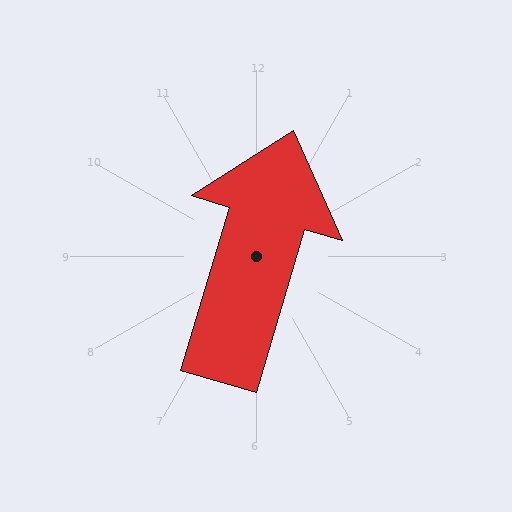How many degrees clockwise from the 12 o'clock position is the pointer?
Approximately 17 degrees.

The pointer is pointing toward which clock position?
Roughly 1 o'clock.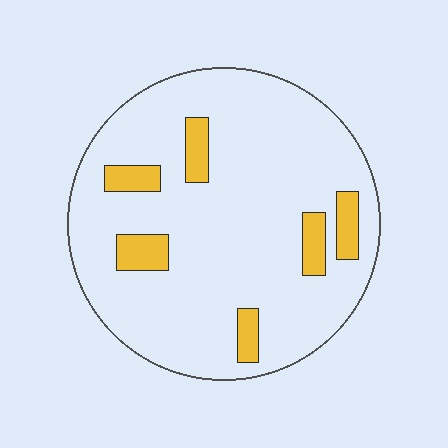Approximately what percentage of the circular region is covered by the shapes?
Approximately 10%.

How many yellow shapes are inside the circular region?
6.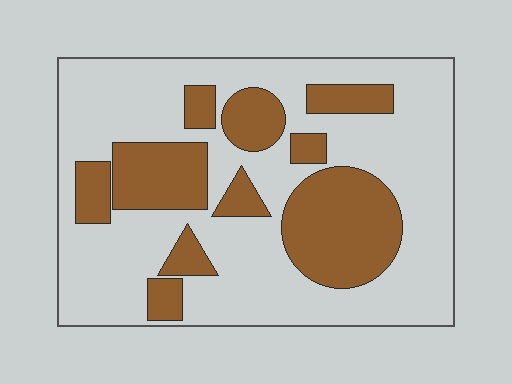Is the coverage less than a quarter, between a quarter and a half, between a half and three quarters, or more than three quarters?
Between a quarter and a half.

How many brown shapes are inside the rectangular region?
10.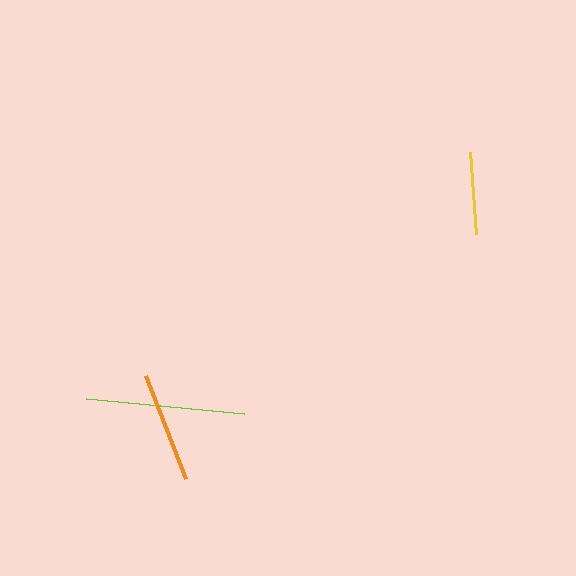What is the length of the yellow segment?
The yellow segment is approximately 82 pixels long.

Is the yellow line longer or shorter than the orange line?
The orange line is longer than the yellow line.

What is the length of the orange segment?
The orange segment is approximately 111 pixels long.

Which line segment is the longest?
The lime line is the longest at approximately 159 pixels.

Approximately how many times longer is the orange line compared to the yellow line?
The orange line is approximately 1.3 times the length of the yellow line.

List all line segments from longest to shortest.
From longest to shortest: lime, orange, yellow.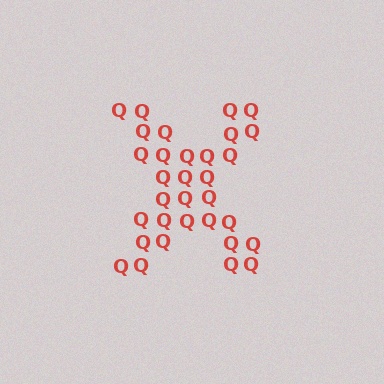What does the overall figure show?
The overall figure shows the letter X.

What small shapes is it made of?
It is made of small letter Q's.